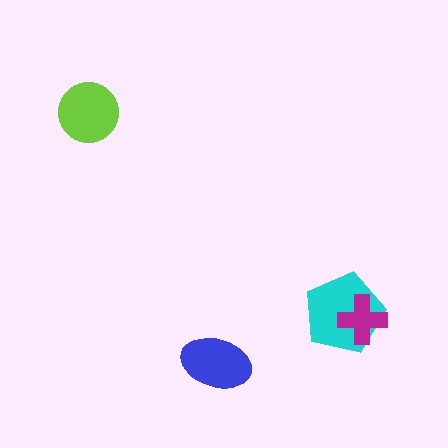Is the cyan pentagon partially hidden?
Yes, it is partially covered by another shape.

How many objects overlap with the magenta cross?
1 object overlaps with the magenta cross.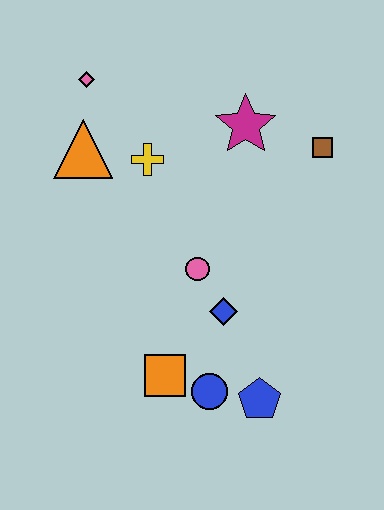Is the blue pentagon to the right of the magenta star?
Yes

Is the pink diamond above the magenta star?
Yes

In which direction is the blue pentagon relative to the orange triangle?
The blue pentagon is below the orange triangle.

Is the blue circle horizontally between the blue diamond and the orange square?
Yes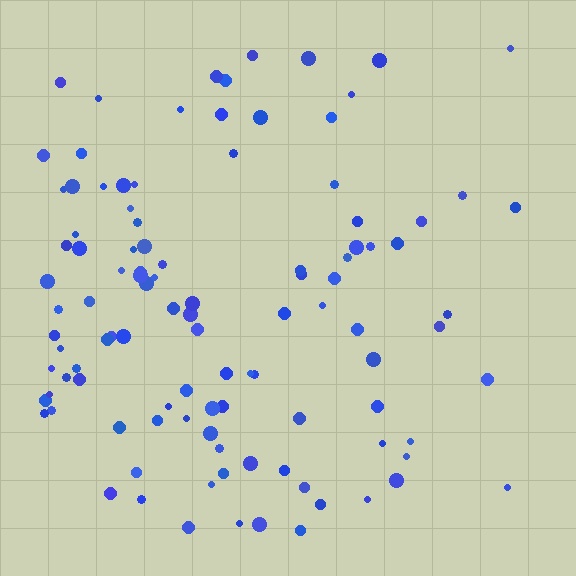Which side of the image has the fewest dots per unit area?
The right.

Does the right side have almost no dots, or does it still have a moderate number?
Still a moderate number, just noticeably fewer than the left.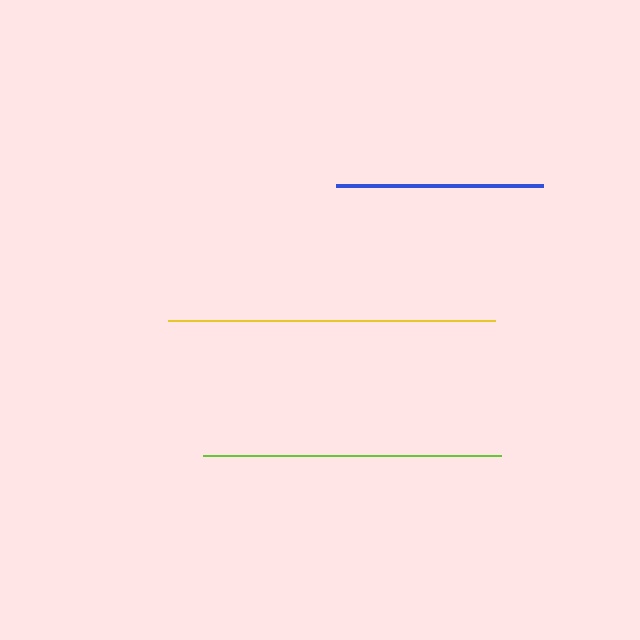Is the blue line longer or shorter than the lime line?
The lime line is longer than the blue line.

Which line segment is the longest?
The yellow line is the longest at approximately 327 pixels.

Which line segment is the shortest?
The blue line is the shortest at approximately 207 pixels.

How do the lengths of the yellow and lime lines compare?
The yellow and lime lines are approximately the same length.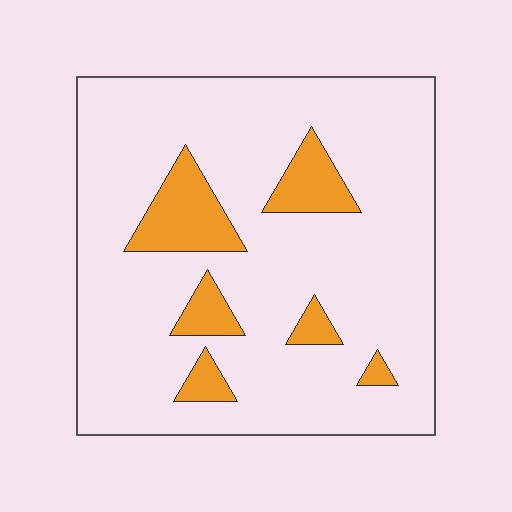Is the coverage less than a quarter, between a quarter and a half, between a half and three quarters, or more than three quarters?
Less than a quarter.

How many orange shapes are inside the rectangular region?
6.